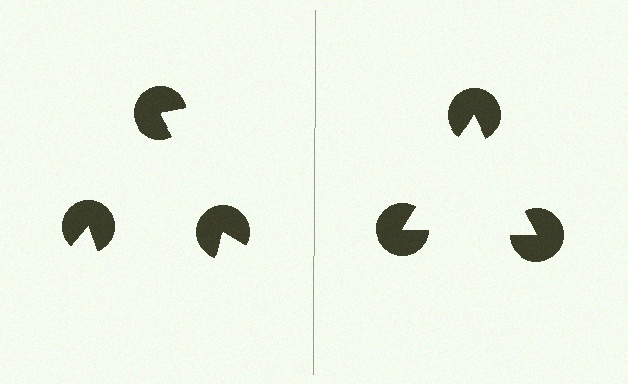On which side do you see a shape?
An illusory triangle appears on the right side. On the left side the wedge cuts are rotated, so no coherent shape forms.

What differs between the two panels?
The pac-man discs are positioned identically on both sides; only the wedge orientations differ. On the right they align to a triangle; on the left they are misaligned.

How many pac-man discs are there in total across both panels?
6 — 3 on each side.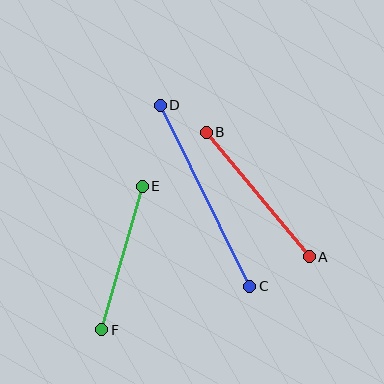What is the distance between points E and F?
The distance is approximately 149 pixels.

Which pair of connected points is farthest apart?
Points C and D are farthest apart.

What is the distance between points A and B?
The distance is approximately 161 pixels.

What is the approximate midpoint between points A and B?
The midpoint is at approximately (258, 194) pixels.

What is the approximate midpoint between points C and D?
The midpoint is at approximately (205, 196) pixels.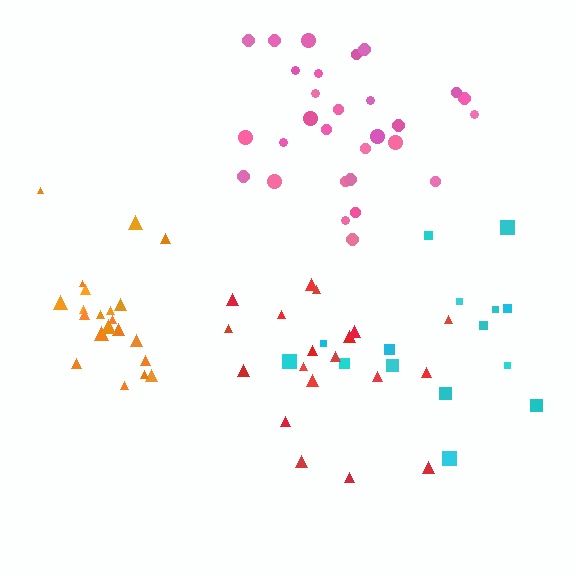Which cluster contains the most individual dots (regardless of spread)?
Pink (29).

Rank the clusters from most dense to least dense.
orange, pink, red, cyan.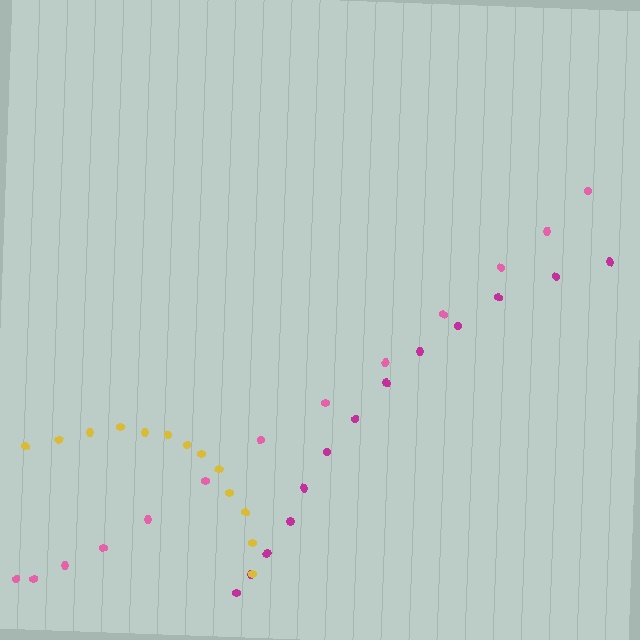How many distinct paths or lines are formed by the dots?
There are 3 distinct paths.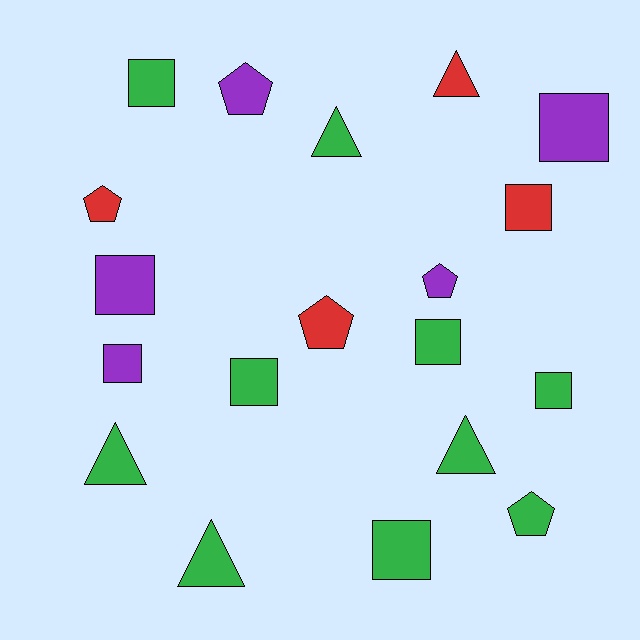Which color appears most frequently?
Green, with 10 objects.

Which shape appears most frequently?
Square, with 9 objects.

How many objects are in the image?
There are 19 objects.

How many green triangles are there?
There are 4 green triangles.